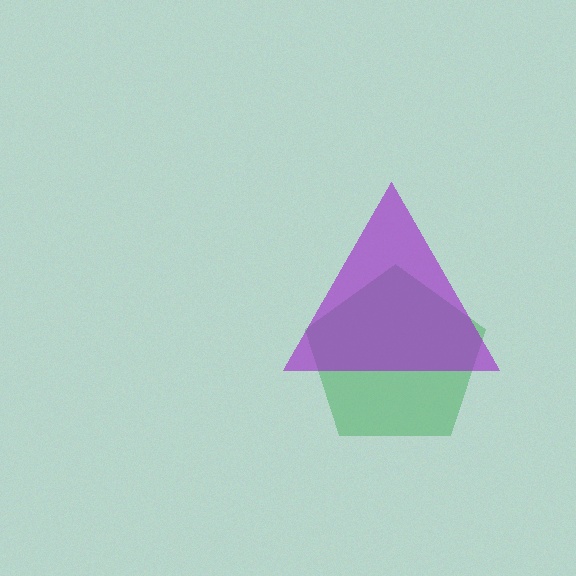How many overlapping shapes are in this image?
There are 2 overlapping shapes in the image.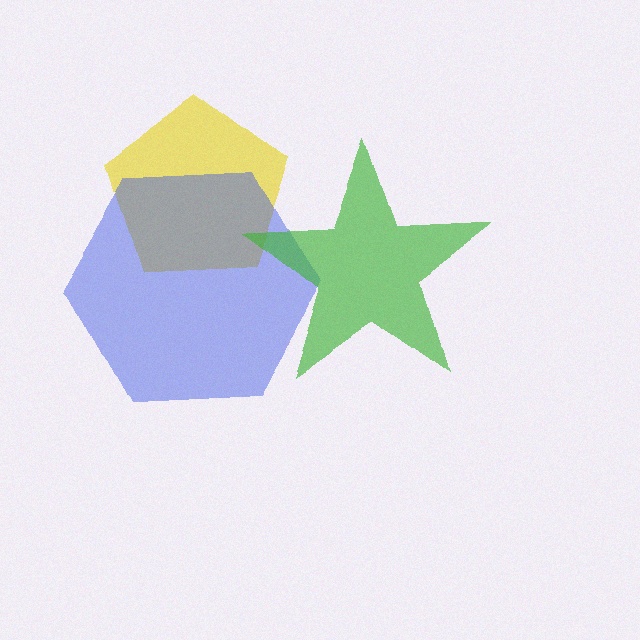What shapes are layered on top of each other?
The layered shapes are: a yellow pentagon, a blue hexagon, a green star.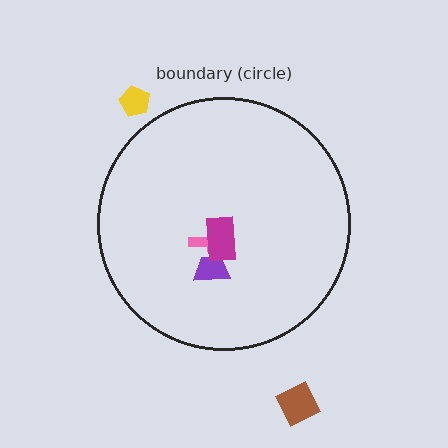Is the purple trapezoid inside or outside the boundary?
Inside.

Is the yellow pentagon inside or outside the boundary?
Outside.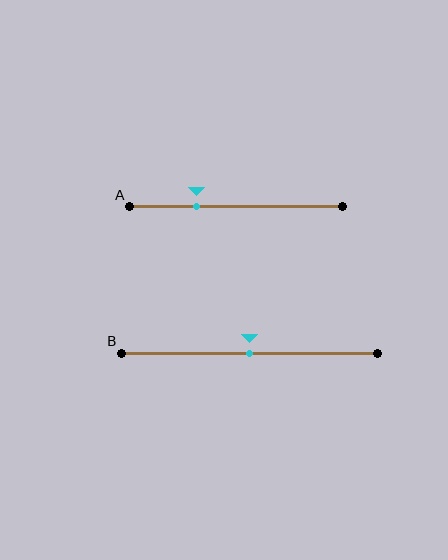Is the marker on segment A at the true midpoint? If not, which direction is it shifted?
No, the marker on segment A is shifted to the left by about 19% of the segment length.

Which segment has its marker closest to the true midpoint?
Segment B has its marker closest to the true midpoint.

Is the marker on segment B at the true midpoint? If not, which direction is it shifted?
Yes, the marker on segment B is at the true midpoint.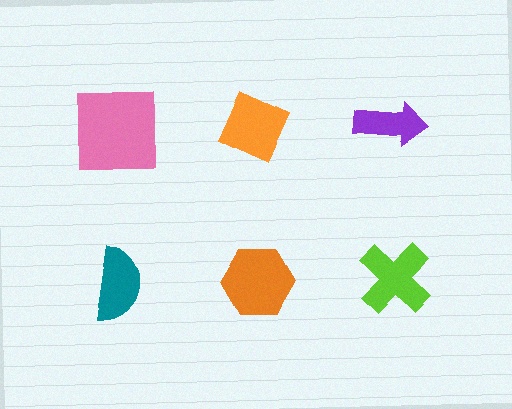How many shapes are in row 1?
3 shapes.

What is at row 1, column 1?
A pink square.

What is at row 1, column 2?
An orange diamond.